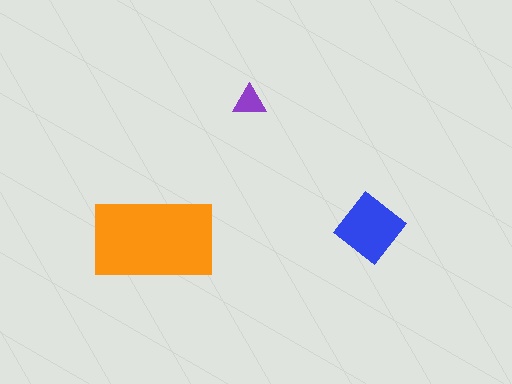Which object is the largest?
The orange rectangle.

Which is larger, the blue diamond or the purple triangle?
The blue diamond.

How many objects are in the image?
There are 3 objects in the image.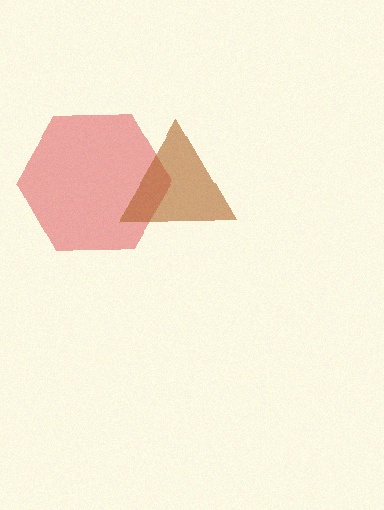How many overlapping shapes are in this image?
There are 2 overlapping shapes in the image.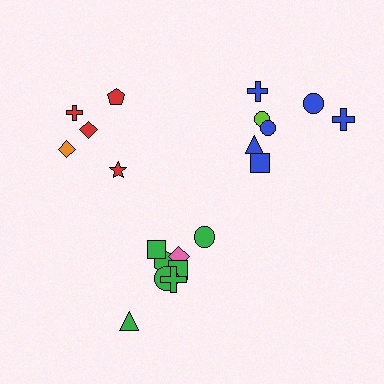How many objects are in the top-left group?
There are 5 objects.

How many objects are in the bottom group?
There are 8 objects.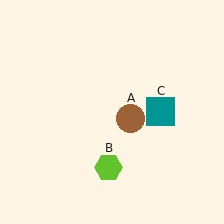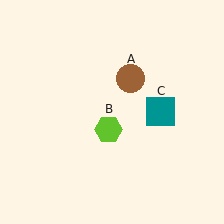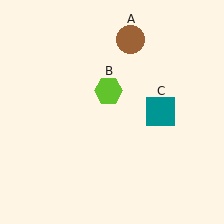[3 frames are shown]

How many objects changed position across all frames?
2 objects changed position: brown circle (object A), lime hexagon (object B).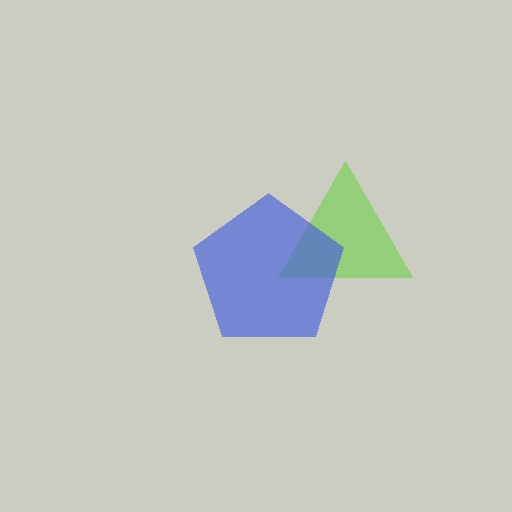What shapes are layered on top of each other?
The layered shapes are: a lime triangle, a blue pentagon.